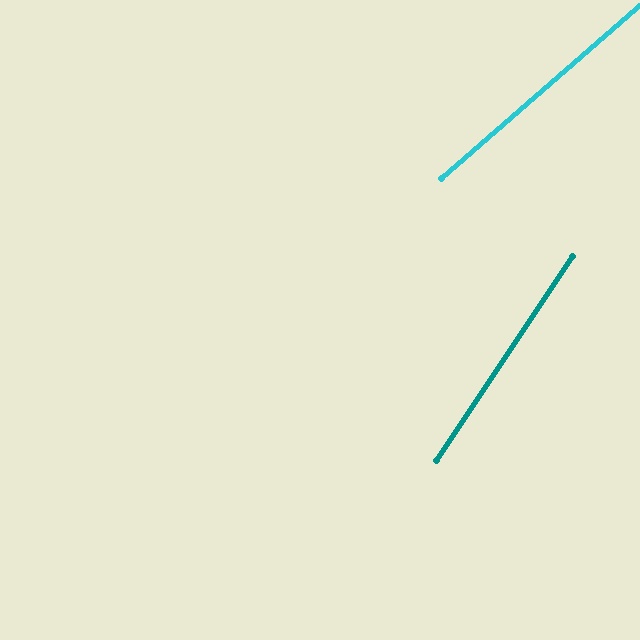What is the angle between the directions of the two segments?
Approximately 15 degrees.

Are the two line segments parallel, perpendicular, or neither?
Neither parallel nor perpendicular — they differ by about 15°.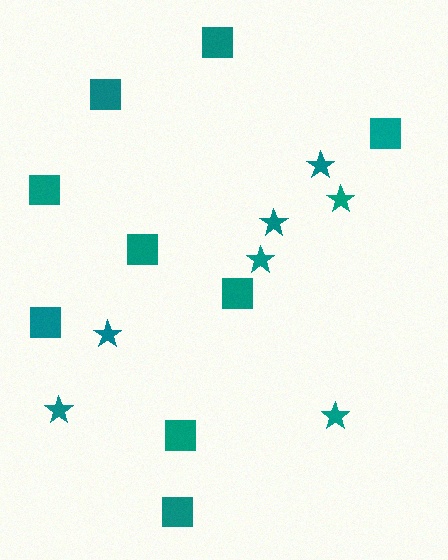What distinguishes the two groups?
There are 2 groups: one group of stars (7) and one group of squares (9).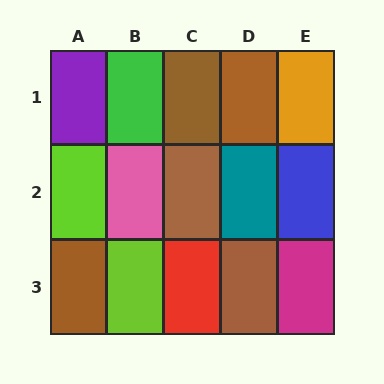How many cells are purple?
1 cell is purple.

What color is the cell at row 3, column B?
Lime.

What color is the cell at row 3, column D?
Brown.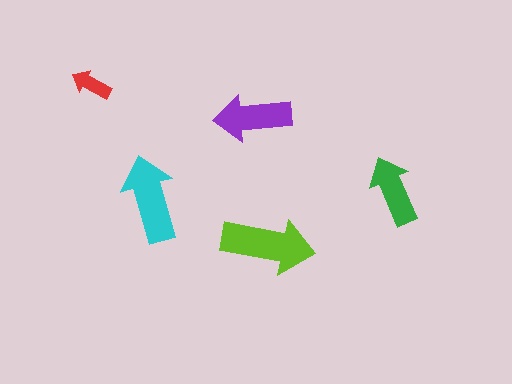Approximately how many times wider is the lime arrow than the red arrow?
About 2.5 times wider.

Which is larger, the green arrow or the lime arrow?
The lime one.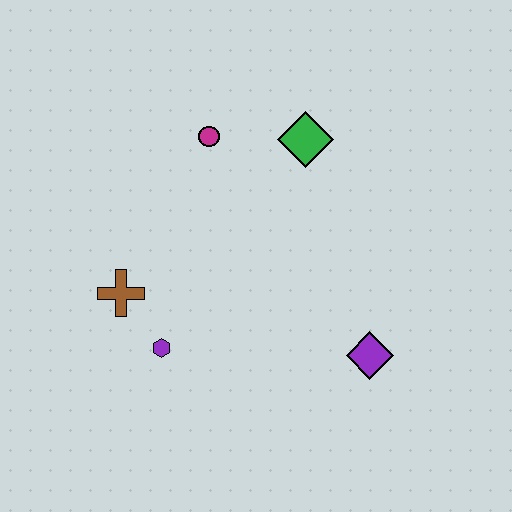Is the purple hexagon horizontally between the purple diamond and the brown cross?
Yes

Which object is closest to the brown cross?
The purple hexagon is closest to the brown cross.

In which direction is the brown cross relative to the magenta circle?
The brown cross is below the magenta circle.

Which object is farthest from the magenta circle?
The purple diamond is farthest from the magenta circle.